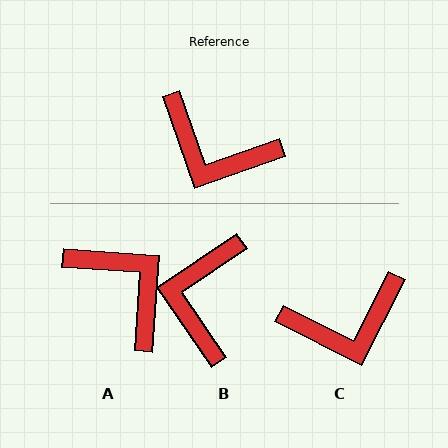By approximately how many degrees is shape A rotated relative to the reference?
Approximately 157 degrees counter-clockwise.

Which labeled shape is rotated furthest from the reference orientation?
A, about 157 degrees away.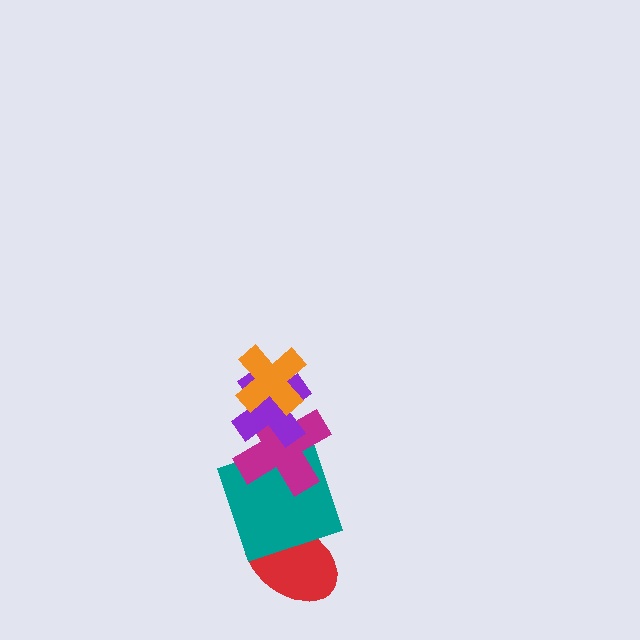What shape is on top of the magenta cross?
The purple cross is on top of the magenta cross.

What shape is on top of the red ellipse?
The teal square is on top of the red ellipse.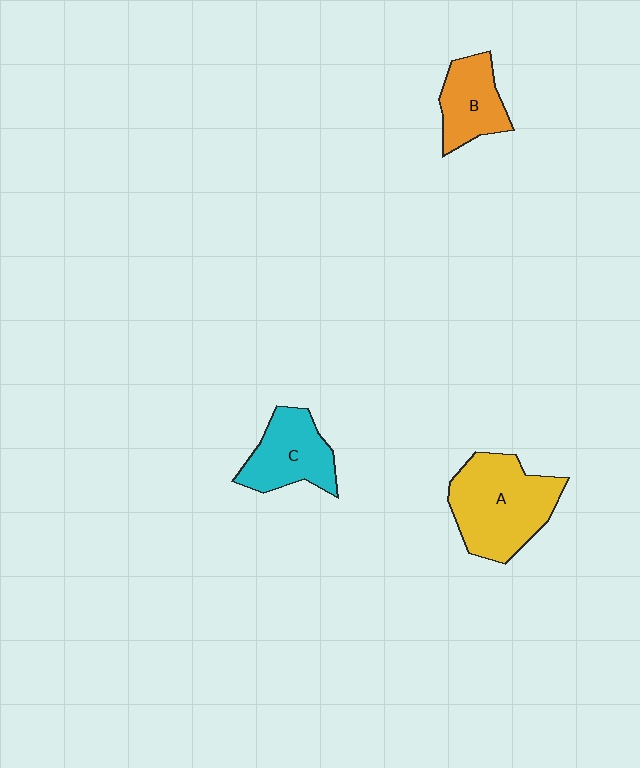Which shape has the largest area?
Shape A (yellow).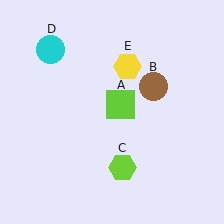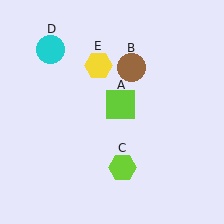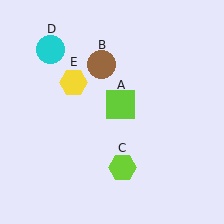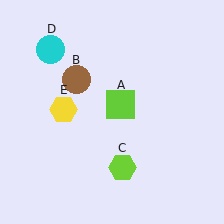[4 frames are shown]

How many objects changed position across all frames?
2 objects changed position: brown circle (object B), yellow hexagon (object E).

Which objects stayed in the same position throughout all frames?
Lime square (object A) and lime hexagon (object C) and cyan circle (object D) remained stationary.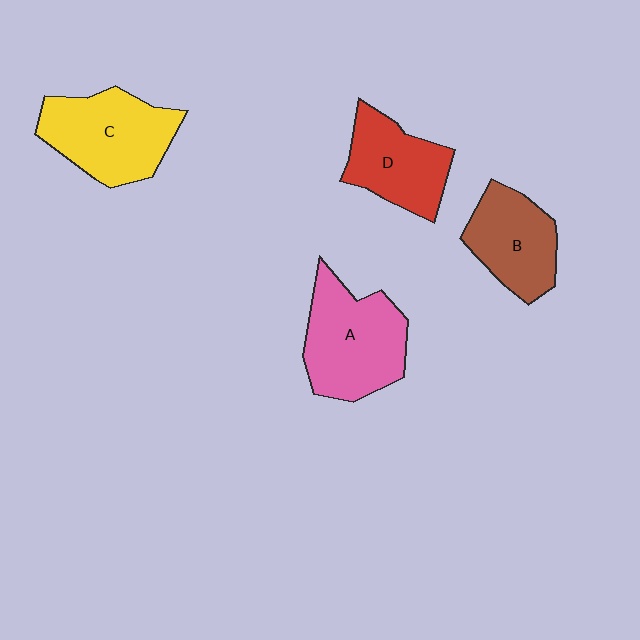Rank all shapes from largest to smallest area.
From largest to smallest: A (pink), C (yellow), D (red), B (brown).